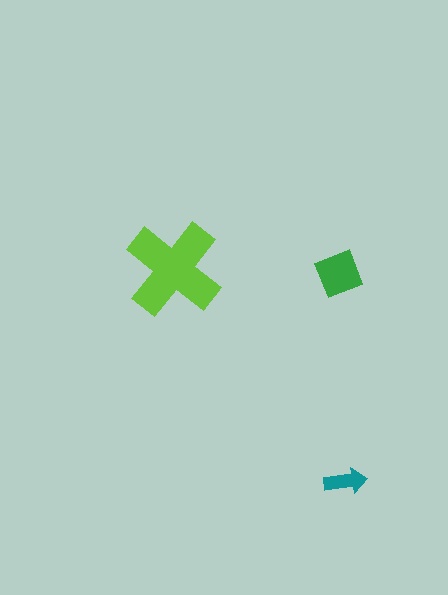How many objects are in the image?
There are 3 objects in the image.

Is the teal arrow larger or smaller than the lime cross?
Smaller.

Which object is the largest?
The lime cross.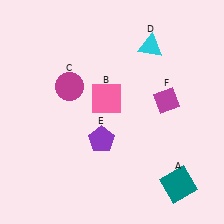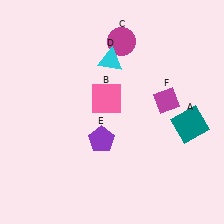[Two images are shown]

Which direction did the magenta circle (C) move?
The magenta circle (C) moved right.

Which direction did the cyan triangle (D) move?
The cyan triangle (D) moved left.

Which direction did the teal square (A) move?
The teal square (A) moved up.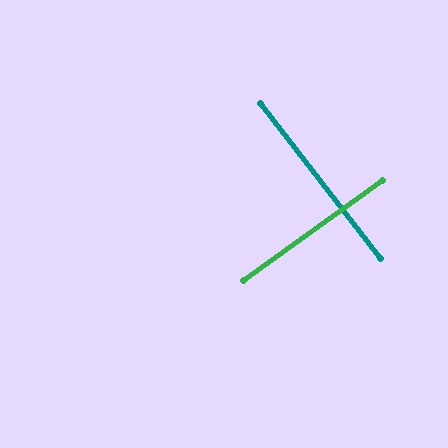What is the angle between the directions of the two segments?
Approximately 88 degrees.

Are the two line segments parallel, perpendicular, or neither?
Perpendicular — they meet at approximately 88°.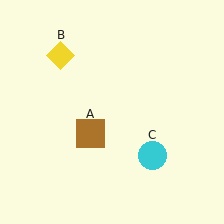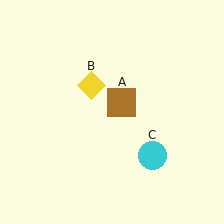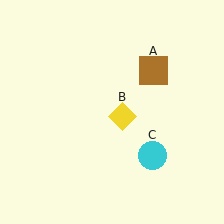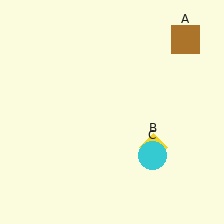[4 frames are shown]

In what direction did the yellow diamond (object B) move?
The yellow diamond (object B) moved down and to the right.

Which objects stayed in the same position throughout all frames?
Cyan circle (object C) remained stationary.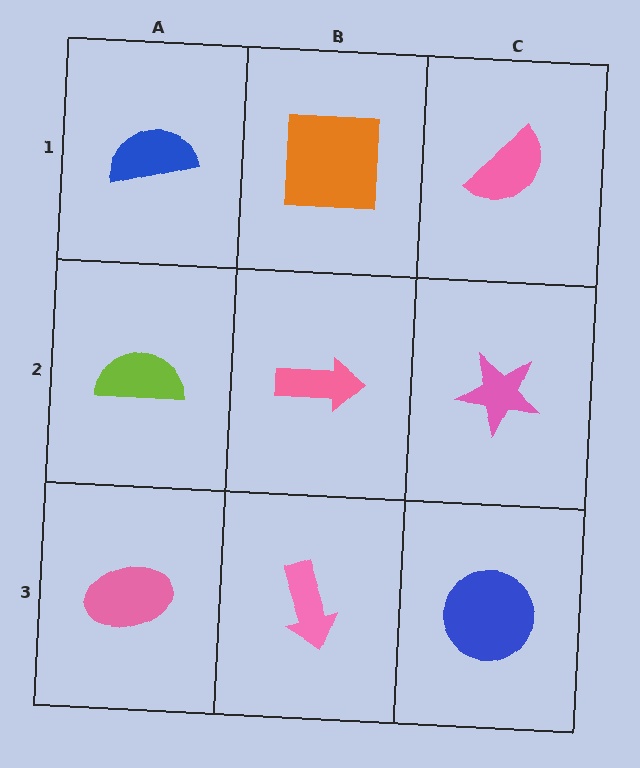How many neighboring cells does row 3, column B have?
3.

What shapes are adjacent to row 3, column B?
A pink arrow (row 2, column B), a pink ellipse (row 3, column A), a blue circle (row 3, column C).